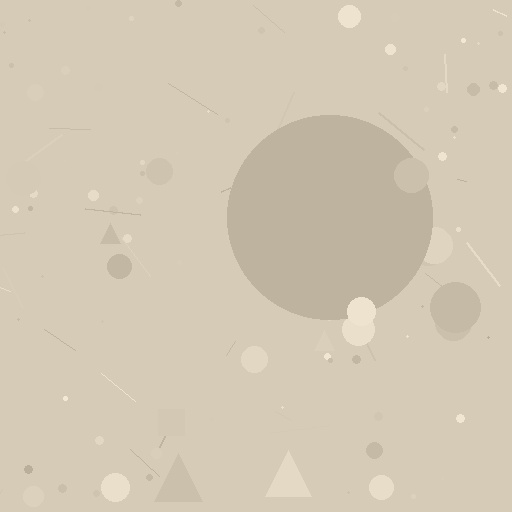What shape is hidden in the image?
A circle is hidden in the image.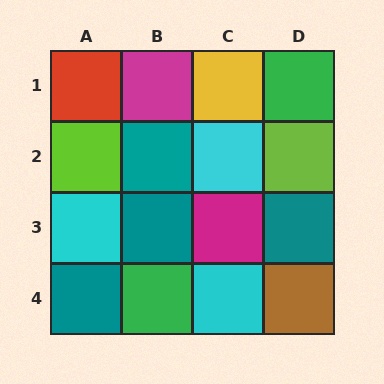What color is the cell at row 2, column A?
Lime.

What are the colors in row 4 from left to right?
Teal, green, cyan, brown.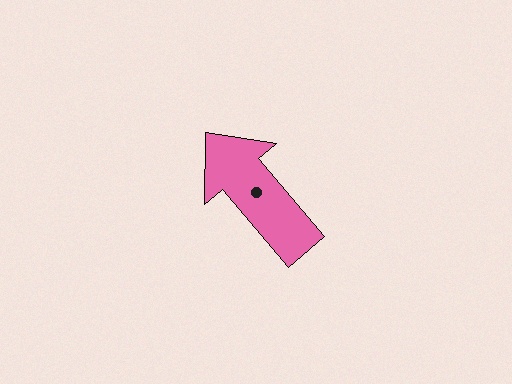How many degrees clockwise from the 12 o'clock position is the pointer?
Approximately 320 degrees.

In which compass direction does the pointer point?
Northwest.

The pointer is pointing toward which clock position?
Roughly 11 o'clock.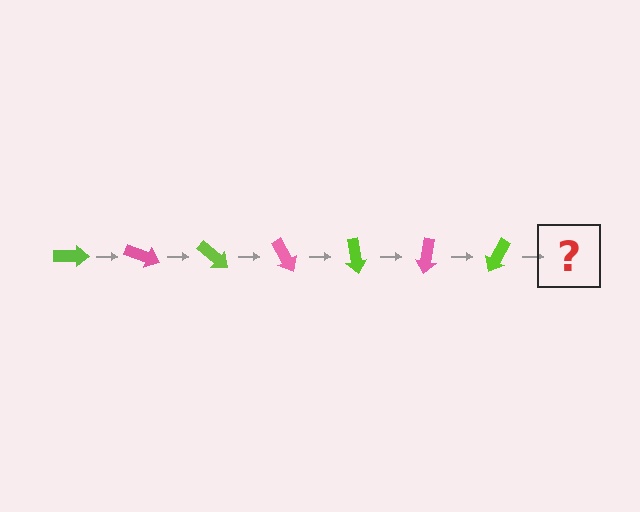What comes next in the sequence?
The next element should be a pink arrow, rotated 140 degrees from the start.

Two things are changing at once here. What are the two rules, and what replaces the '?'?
The two rules are that it rotates 20 degrees each step and the color cycles through lime and pink. The '?' should be a pink arrow, rotated 140 degrees from the start.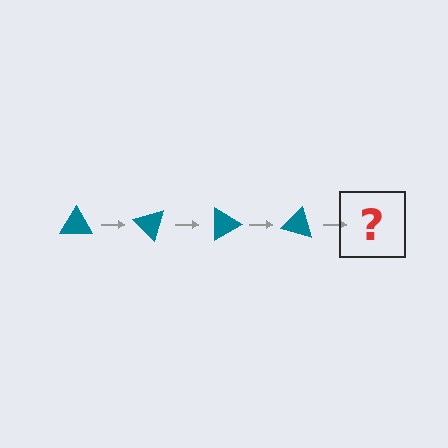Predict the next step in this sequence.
The next step is a teal triangle rotated 180 degrees.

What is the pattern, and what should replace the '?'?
The pattern is that the triangle rotates 45 degrees each step. The '?' should be a teal triangle rotated 180 degrees.